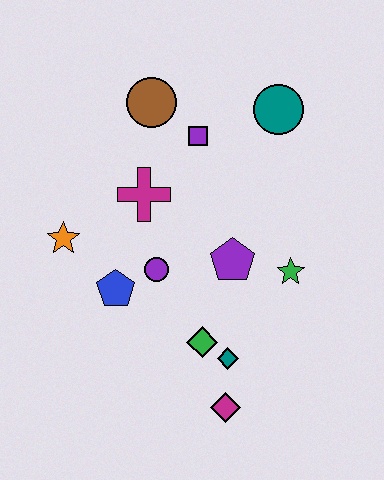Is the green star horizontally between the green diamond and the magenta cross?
No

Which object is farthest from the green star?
The orange star is farthest from the green star.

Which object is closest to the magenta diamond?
The teal diamond is closest to the magenta diamond.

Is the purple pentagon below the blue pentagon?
No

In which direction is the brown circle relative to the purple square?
The brown circle is to the left of the purple square.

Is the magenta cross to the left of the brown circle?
Yes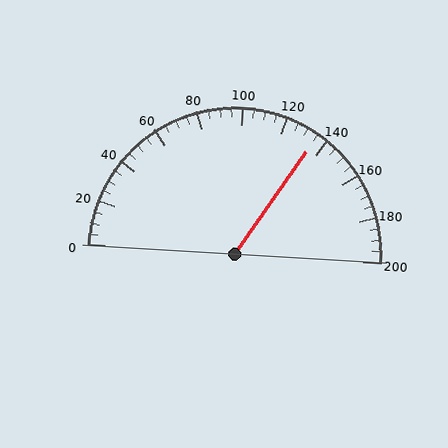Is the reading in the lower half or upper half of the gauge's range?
The reading is in the upper half of the range (0 to 200).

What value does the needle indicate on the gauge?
The needle indicates approximately 135.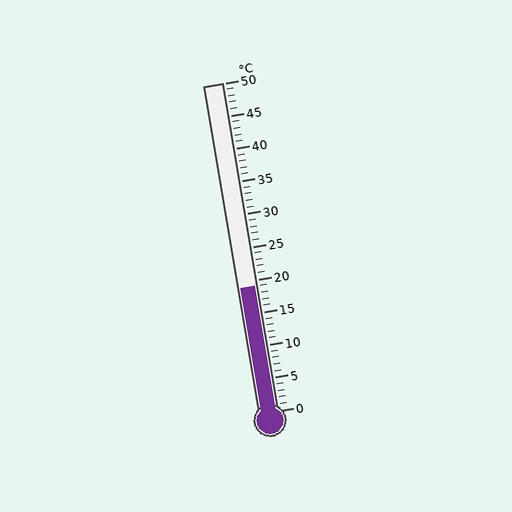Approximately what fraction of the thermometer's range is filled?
The thermometer is filled to approximately 40% of its range.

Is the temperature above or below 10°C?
The temperature is above 10°C.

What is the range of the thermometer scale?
The thermometer scale ranges from 0°C to 50°C.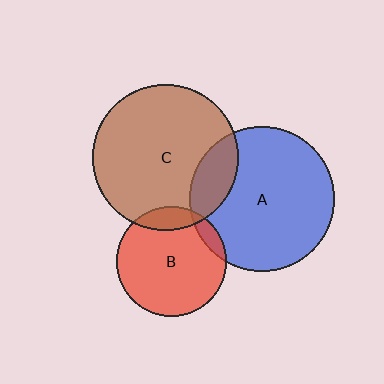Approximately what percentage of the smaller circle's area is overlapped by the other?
Approximately 15%.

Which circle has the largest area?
Circle C (brown).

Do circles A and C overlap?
Yes.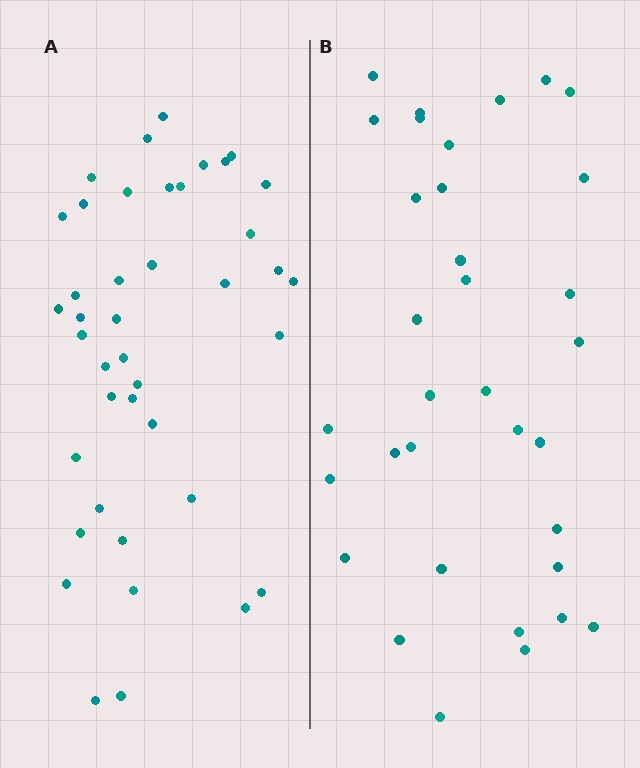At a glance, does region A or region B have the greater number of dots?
Region A (the left region) has more dots.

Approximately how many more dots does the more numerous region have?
Region A has roughly 8 or so more dots than region B.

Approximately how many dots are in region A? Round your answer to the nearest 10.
About 40 dots. (The exact count is 41, which rounds to 40.)